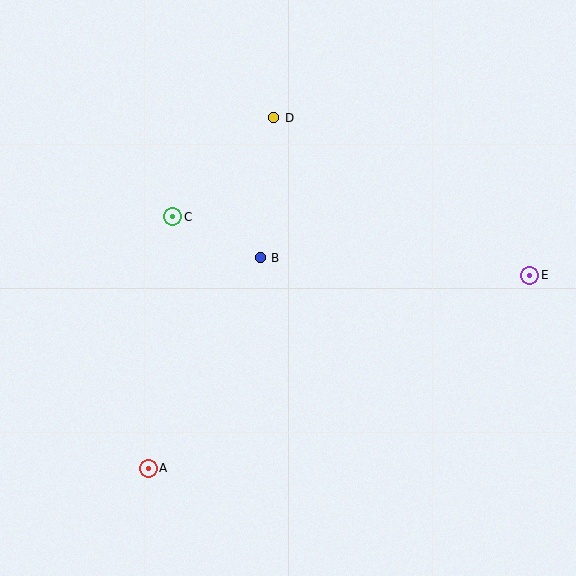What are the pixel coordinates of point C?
Point C is at (173, 217).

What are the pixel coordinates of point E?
Point E is at (530, 275).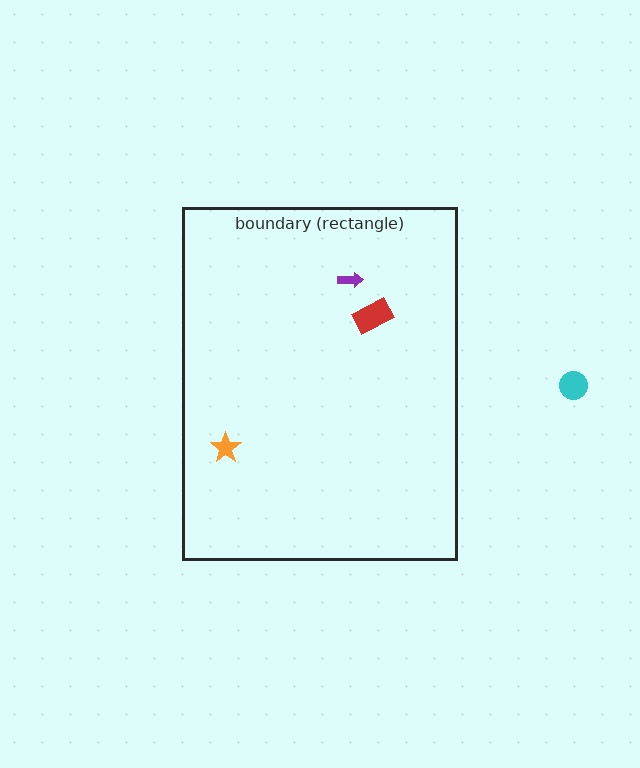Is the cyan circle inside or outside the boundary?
Outside.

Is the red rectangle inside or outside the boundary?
Inside.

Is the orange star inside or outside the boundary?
Inside.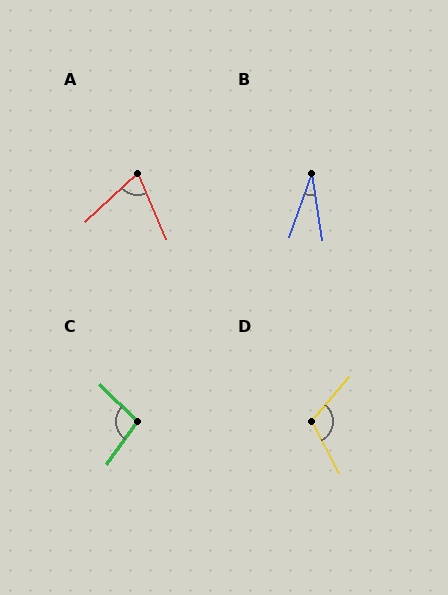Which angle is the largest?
D, at approximately 112 degrees.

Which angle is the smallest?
B, at approximately 28 degrees.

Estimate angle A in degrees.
Approximately 70 degrees.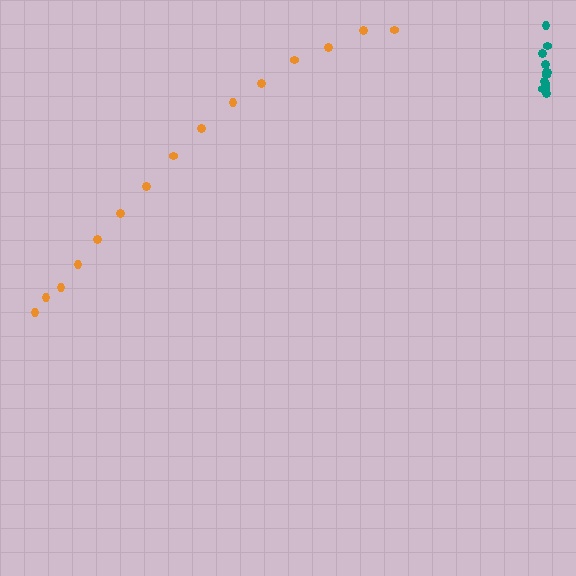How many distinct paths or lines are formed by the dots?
There are 2 distinct paths.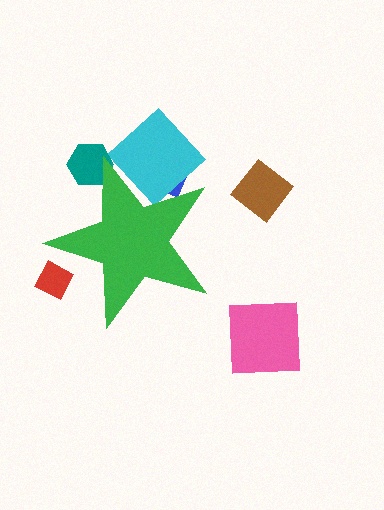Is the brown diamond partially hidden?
No, the brown diamond is fully visible.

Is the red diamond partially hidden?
Yes, the red diamond is partially hidden behind the green star.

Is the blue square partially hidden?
Yes, the blue square is partially hidden behind the green star.